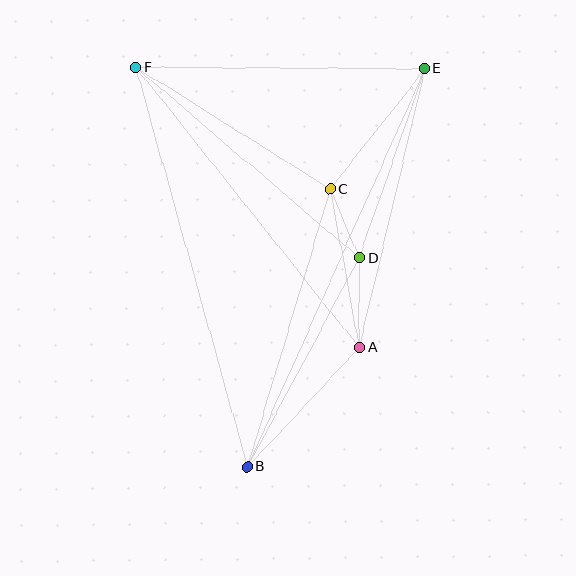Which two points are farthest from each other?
Points B and E are farthest from each other.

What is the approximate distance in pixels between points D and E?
The distance between D and E is approximately 200 pixels.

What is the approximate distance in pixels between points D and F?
The distance between D and F is approximately 294 pixels.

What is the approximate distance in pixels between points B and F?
The distance between B and F is approximately 415 pixels.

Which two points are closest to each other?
Points C and D are closest to each other.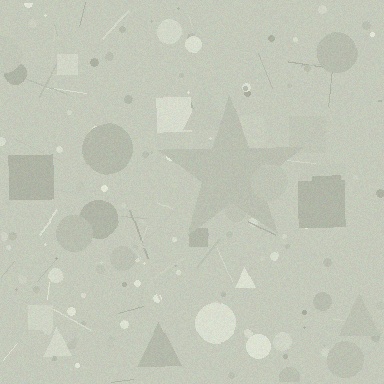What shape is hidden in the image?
A star is hidden in the image.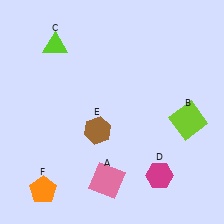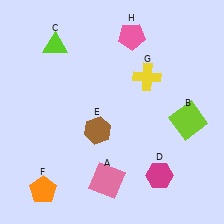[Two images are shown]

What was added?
A yellow cross (G), a pink pentagon (H) were added in Image 2.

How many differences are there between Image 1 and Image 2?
There are 2 differences between the two images.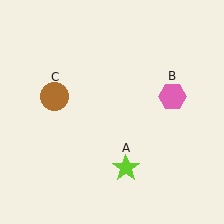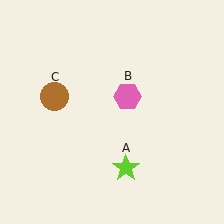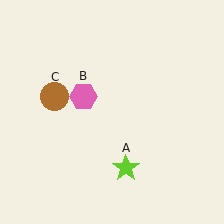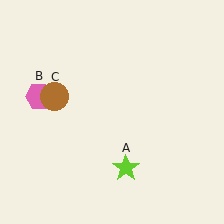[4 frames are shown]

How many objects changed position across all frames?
1 object changed position: pink hexagon (object B).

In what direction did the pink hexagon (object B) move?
The pink hexagon (object B) moved left.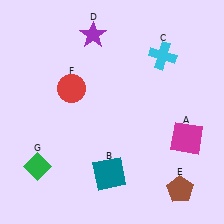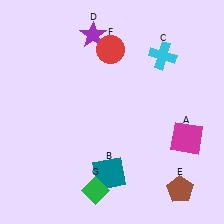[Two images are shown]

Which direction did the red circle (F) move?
The red circle (F) moved up.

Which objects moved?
The objects that moved are: the red circle (F), the green diamond (G).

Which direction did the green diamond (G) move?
The green diamond (G) moved right.